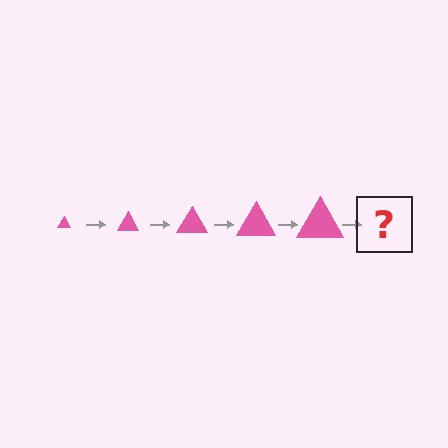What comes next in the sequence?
The next element should be a pink triangle, larger than the previous one.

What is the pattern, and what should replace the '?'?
The pattern is that the triangle gets progressively larger each step. The '?' should be a pink triangle, larger than the previous one.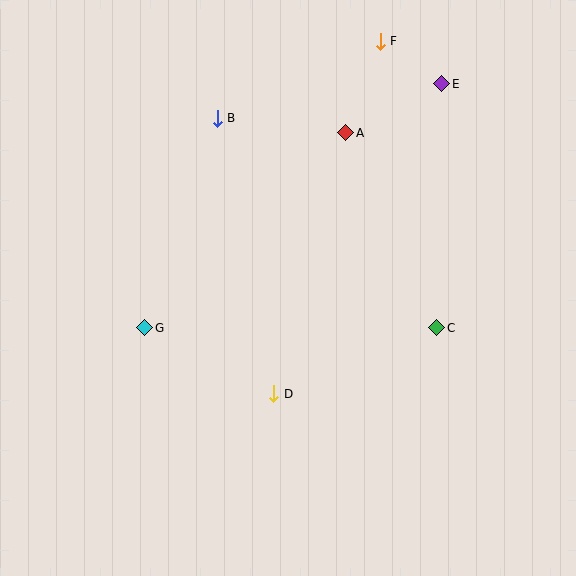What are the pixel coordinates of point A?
Point A is at (346, 133).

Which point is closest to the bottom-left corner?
Point G is closest to the bottom-left corner.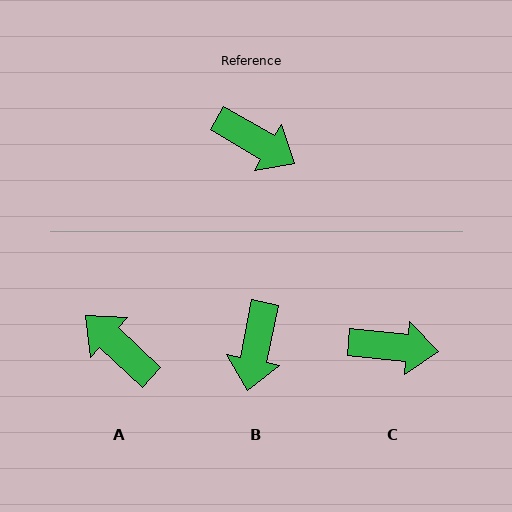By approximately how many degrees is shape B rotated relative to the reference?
Approximately 71 degrees clockwise.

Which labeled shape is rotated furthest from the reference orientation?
A, about 167 degrees away.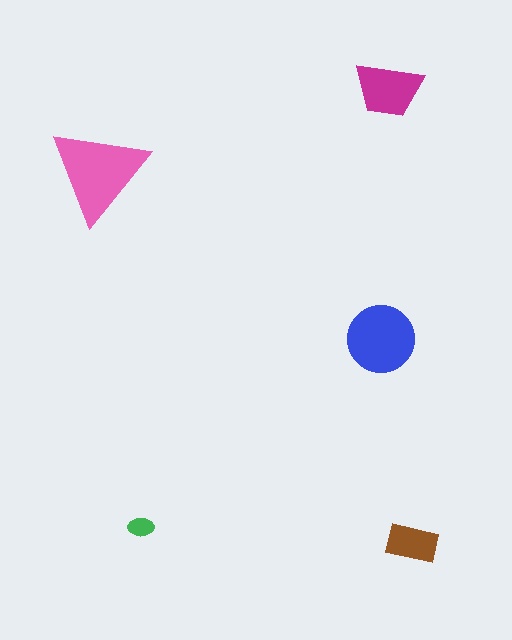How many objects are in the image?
There are 5 objects in the image.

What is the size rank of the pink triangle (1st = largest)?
1st.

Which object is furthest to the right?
The brown rectangle is rightmost.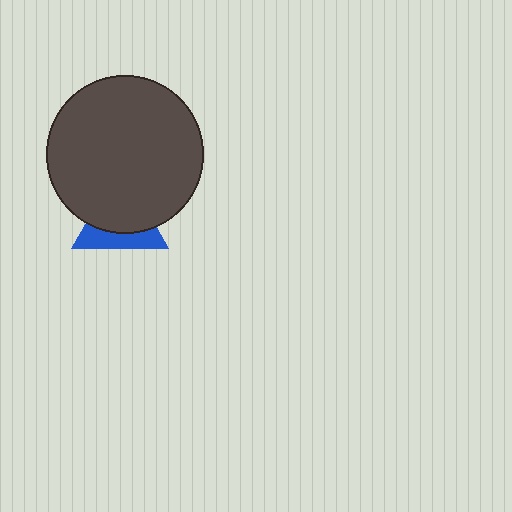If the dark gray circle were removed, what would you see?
You would see the complete blue triangle.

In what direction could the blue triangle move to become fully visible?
The blue triangle could move down. That would shift it out from behind the dark gray circle entirely.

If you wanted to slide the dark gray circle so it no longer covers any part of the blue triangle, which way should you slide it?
Slide it up — that is the most direct way to separate the two shapes.